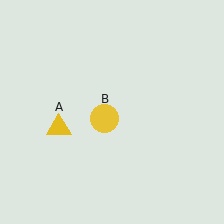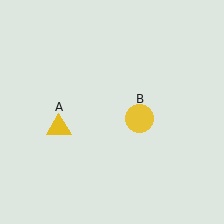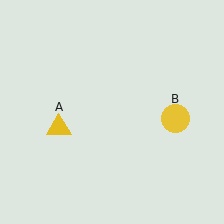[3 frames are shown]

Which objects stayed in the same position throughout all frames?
Yellow triangle (object A) remained stationary.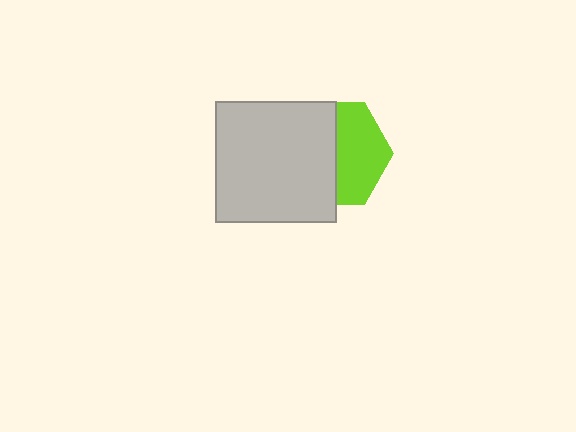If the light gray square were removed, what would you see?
You would see the complete lime hexagon.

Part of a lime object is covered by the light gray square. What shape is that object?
It is a hexagon.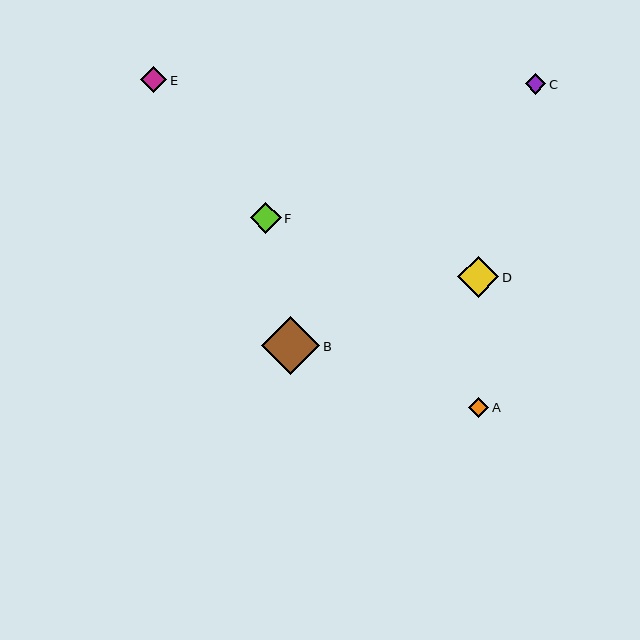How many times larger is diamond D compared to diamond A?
Diamond D is approximately 2.0 times the size of diamond A.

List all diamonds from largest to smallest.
From largest to smallest: B, D, F, E, C, A.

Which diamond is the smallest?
Diamond A is the smallest with a size of approximately 20 pixels.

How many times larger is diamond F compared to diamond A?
Diamond F is approximately 1.5 times the size of diamond A.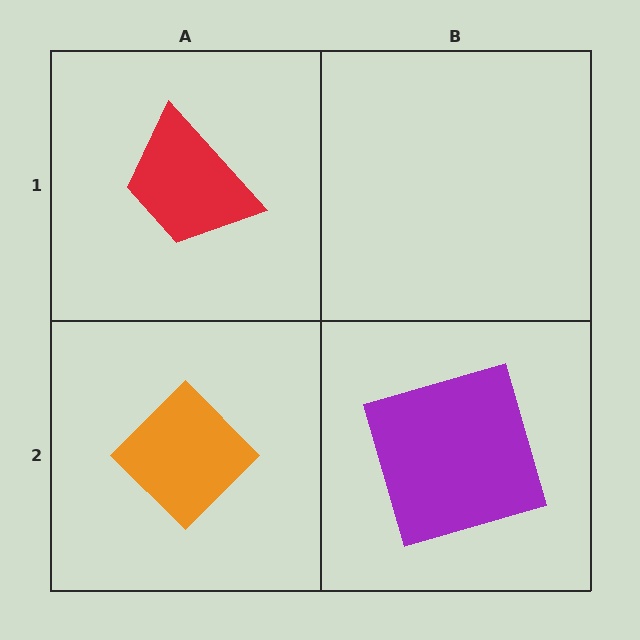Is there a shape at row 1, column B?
No, that cell is empty.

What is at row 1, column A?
A red trapezoid.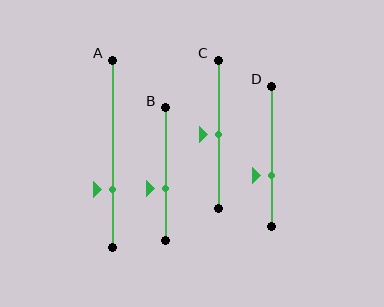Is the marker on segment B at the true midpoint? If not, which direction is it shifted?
No, the marker on segment B is shifted downward by about 10% of the segment length.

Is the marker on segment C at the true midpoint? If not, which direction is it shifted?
Yes, the marker on segment C is at the true midpoint.